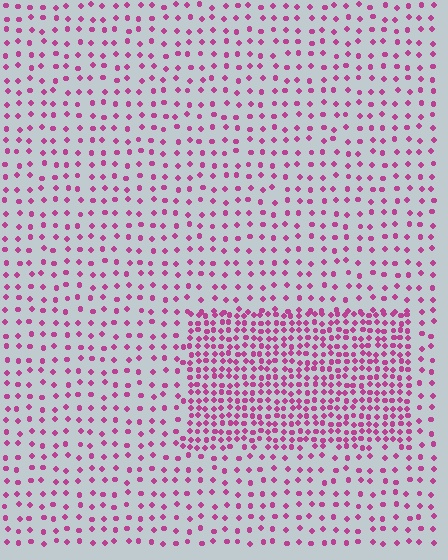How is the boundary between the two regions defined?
The boundary is defined by a change in element density (approximately 2.5x ratio). All elements are the same color, size, and shape.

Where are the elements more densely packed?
The elements are more densely packed inside the rectangle boundary.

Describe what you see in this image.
The image contains small magenta elements arranged at two different densities. A rectangle-shaped region is visible where the elements are more densely packed than the surrounding area.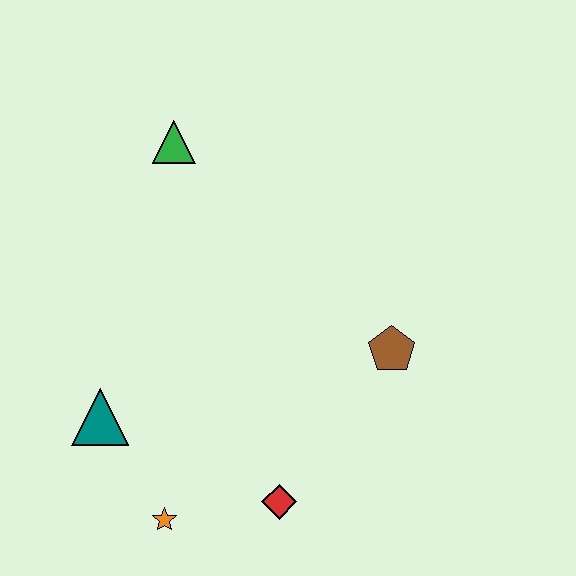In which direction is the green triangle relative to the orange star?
The green triangle is above the orange star.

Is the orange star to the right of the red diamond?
No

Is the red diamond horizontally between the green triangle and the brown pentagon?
Yes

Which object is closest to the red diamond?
The orange star is closest to the red diamond.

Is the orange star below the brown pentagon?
Yes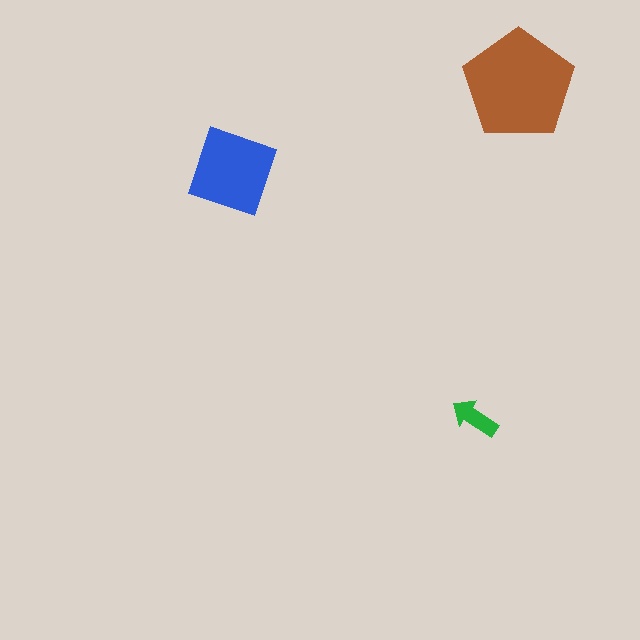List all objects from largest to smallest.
The brown pentagon, the blue square, the green arrow.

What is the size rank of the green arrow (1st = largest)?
3rd.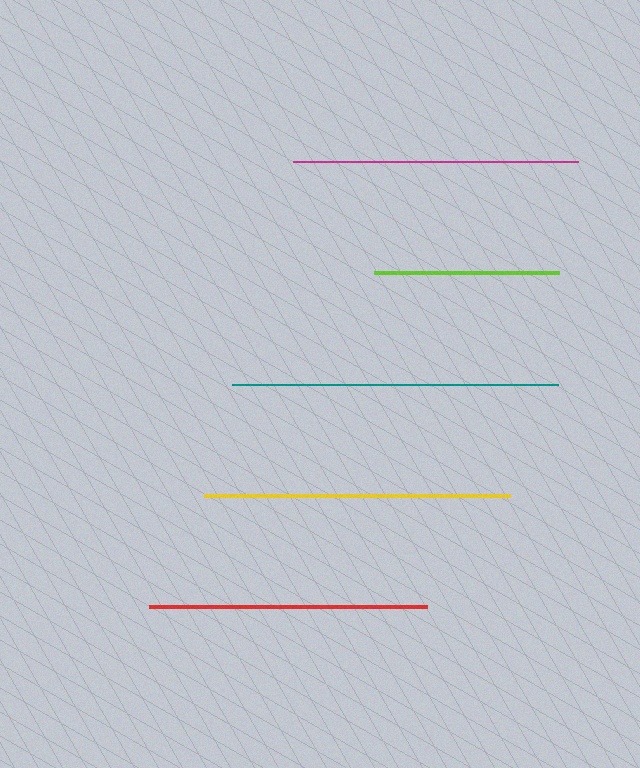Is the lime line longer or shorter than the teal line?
The teal line is longer than the lime line.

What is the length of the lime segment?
The lime segment is approximately 185 pixels long.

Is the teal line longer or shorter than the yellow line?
The teal line is longer than the yellow line.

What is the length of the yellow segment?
The yellow segment is approximately 306 pixels long.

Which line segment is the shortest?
The lime line is the shortest at approximately 185 pixels.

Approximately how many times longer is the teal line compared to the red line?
The teal line is approximately 1.2 times the length of the red line.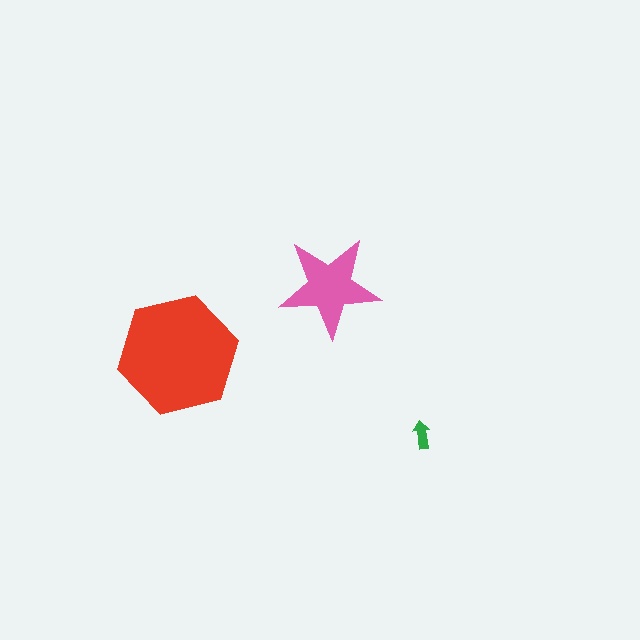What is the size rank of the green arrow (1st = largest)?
3rd.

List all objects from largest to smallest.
The red hexagon, the pink star, the green arrow.